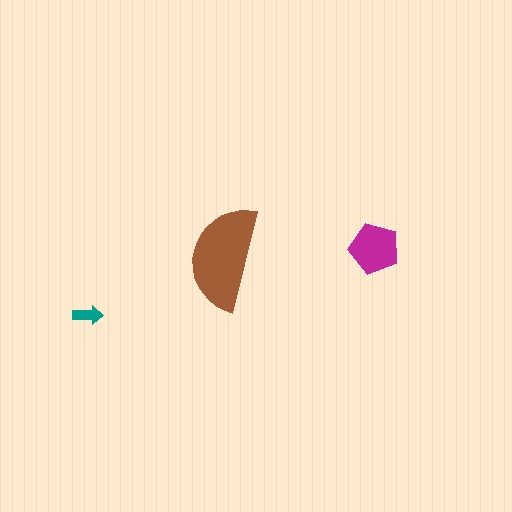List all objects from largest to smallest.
The brown semicircle, the magenta pentagon, the teal arrow.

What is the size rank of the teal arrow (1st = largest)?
3rd.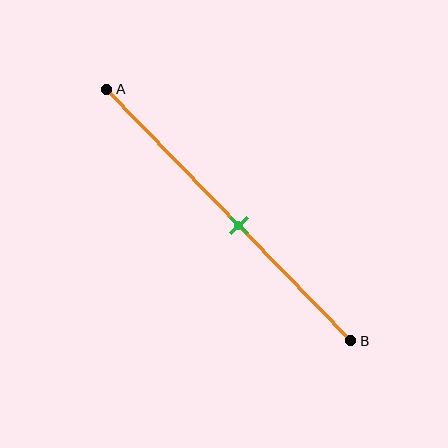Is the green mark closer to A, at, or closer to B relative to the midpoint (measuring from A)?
The green mark is closer to point B than the midpoint of segment AB.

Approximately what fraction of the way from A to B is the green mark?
The green mark is approximately 55% of the way from A to B.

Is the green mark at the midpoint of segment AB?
No, the mark is at about 55% from A, not at the 50% midpoint.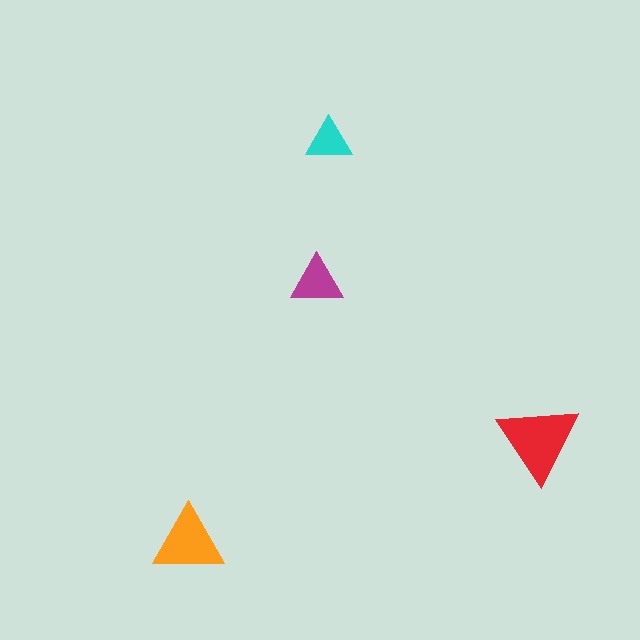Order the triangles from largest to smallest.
the red one, the orange one, the magenta one, the cyan one.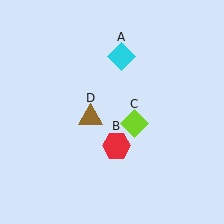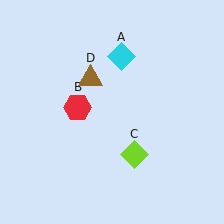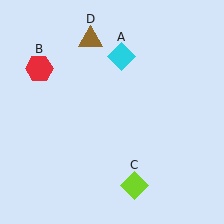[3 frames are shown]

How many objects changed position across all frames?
3 objects changed position: red hexagon (object B), lime diamond (object C), brown triangle (object D).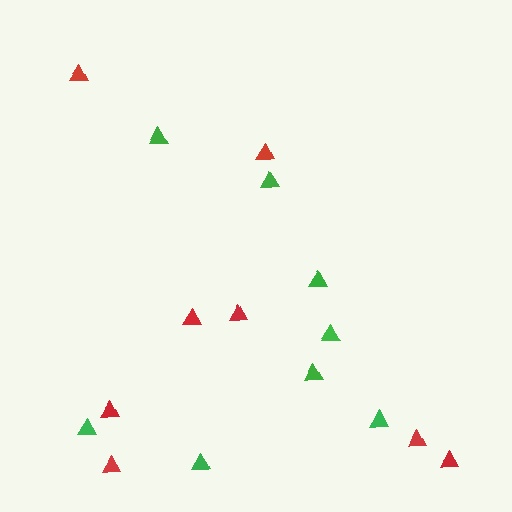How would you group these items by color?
There are 2 groups: one group of green triangles (8) and one group of red triangles (8).